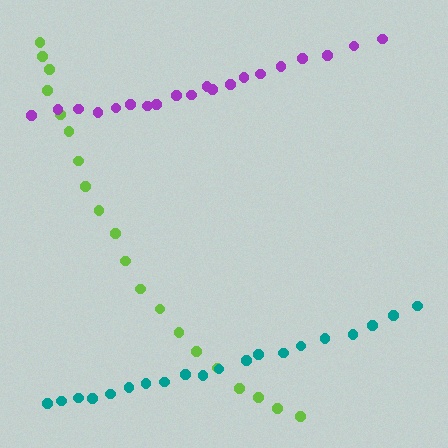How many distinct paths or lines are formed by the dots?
There are 3 distinct paths.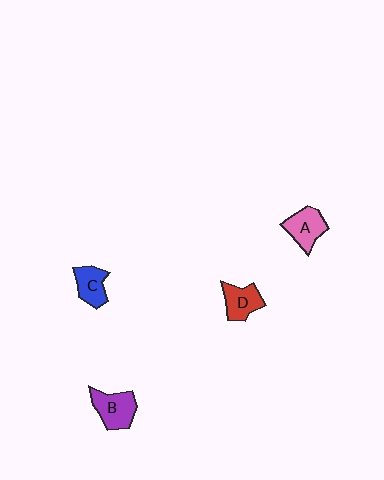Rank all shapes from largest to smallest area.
From largest to smallest: B (purple), A (pink), D (red), C (blue).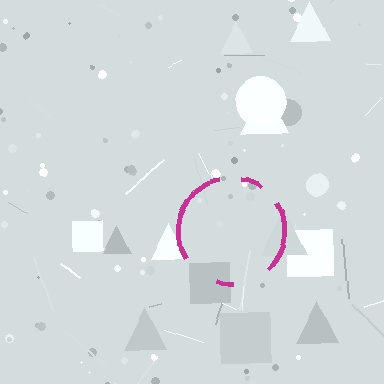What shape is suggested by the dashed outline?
The dashed outline suggests a circle.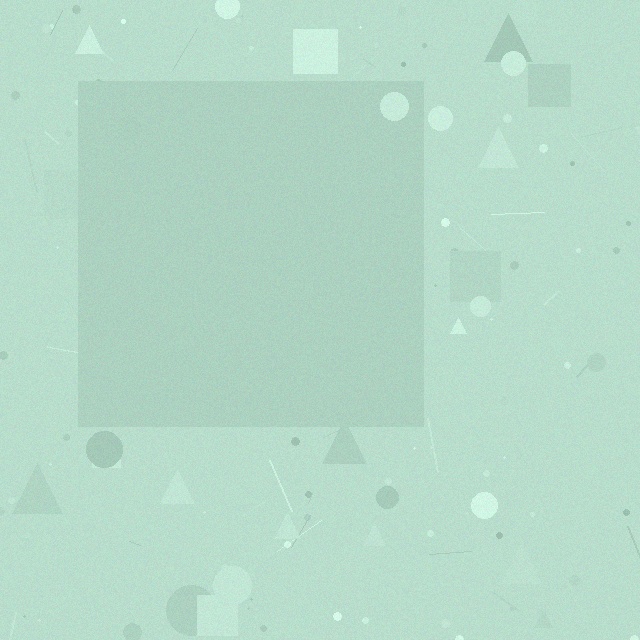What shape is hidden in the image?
A square is hidden in the image.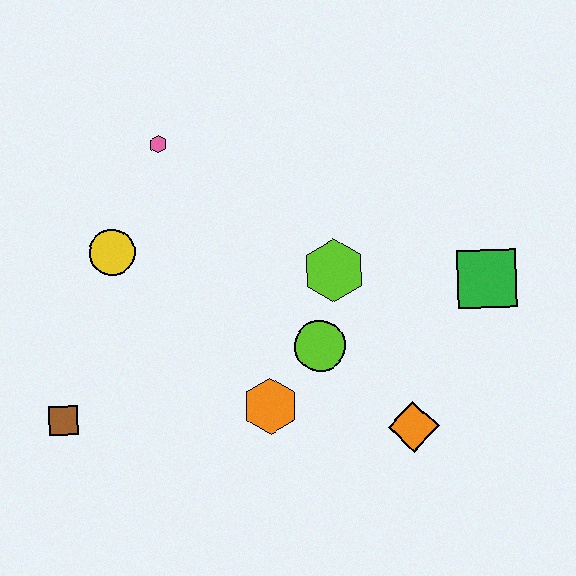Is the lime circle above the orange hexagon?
Yes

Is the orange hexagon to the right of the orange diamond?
No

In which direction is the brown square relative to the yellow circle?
The brown square is below the yellow circle.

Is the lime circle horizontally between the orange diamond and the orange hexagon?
Yes